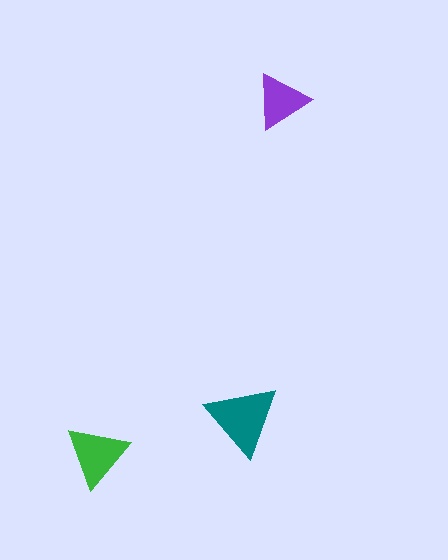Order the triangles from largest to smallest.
the teal one, the green one, the purple one.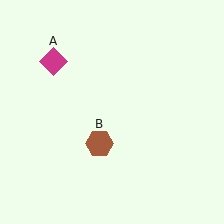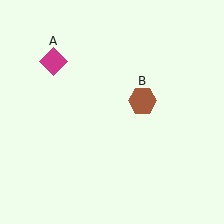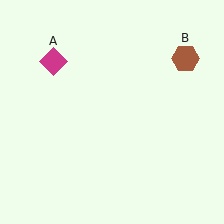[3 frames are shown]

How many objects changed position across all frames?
1 object changed position: brown hexagon (object B).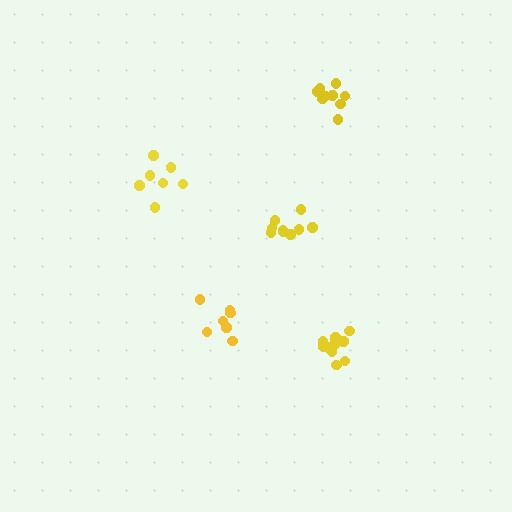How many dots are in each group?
Group 1: 7 dots, Group 2: 10 dots, Group 3: 7 dots, Group 4: 12 dots, Group 5: 9 dots (45 total).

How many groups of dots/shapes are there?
There are 5 groups.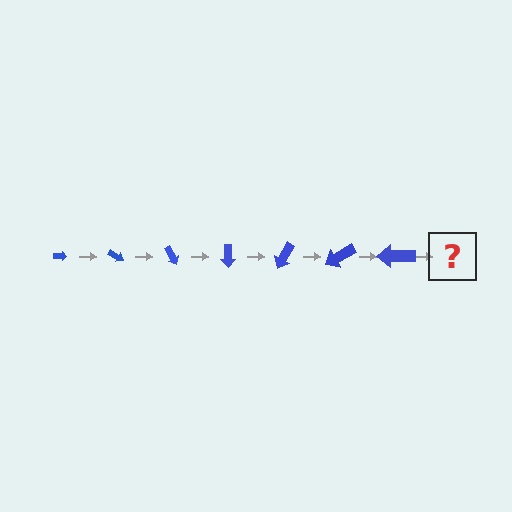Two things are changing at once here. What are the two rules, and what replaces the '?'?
The two rules are that the arrow grows larger each step and it rotates 30 degrees each step. The '?' should be an arrow, larger than the previous one and rotated 210 degrees from the start.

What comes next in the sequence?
The next element should be an arrow, larger than the previous one and rotated 210 degrees from the start.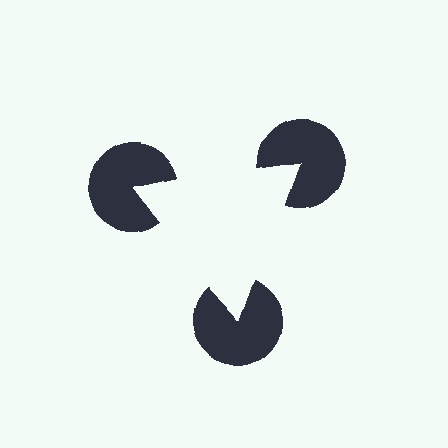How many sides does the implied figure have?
3 sides.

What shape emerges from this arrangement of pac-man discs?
An illusory triangle — its edges are inferred from the aligned wedge cuts in the pac-man discs, not physically drawn.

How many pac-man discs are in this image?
There are 3 — one at each vertex of the illusory triangle.